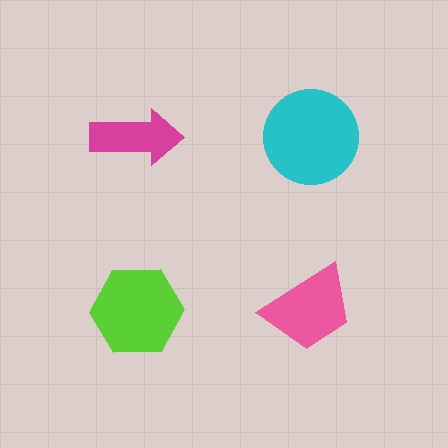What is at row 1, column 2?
A cyan circle.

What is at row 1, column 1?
A magenta arrow.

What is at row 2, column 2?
A pink trapezoid.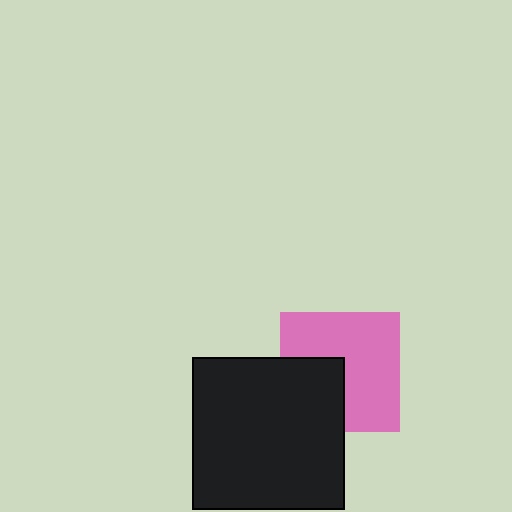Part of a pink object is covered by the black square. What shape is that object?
It is a square.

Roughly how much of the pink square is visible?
Most of it is visible (roughly 66%).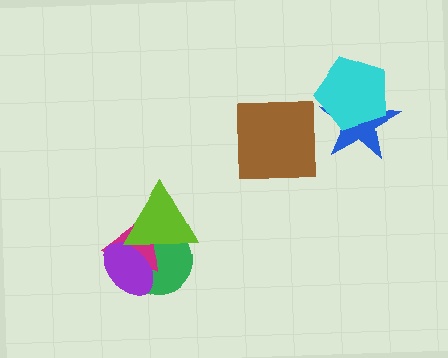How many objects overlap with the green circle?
3 objects overlap with the green circle.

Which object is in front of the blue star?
The cyan pentagon is in front of the blue star.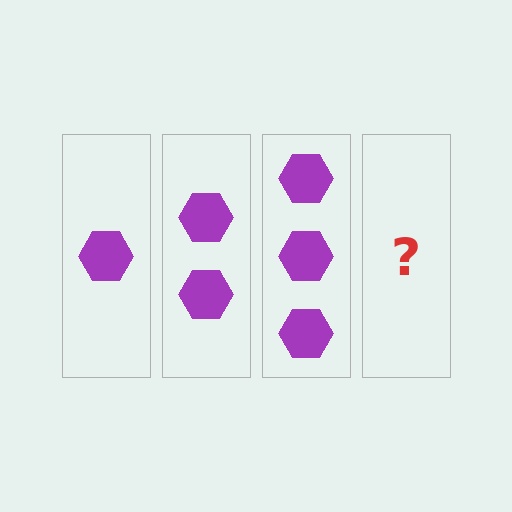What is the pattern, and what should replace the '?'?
The pattern is that each step adds one more hexagon. The '?' should be 4 hexagons.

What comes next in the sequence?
The next element should be 4 hexagons.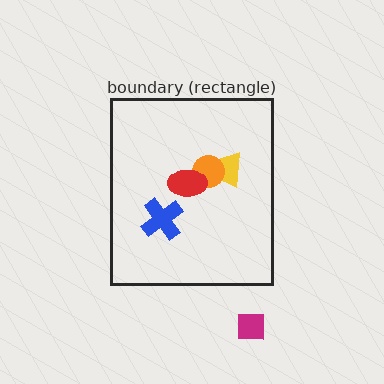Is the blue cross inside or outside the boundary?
Inside.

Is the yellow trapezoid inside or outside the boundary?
Inside.